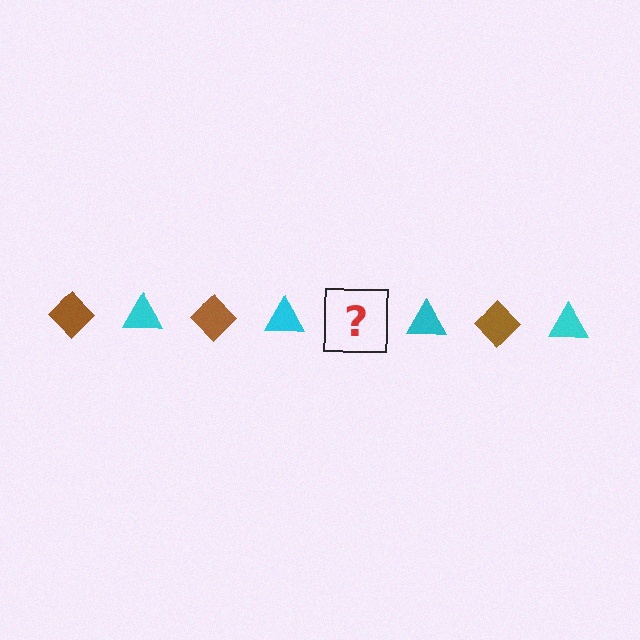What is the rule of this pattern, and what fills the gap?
The rule is that the pattern alternates between brown diamond and cyan triangle. The gap should be filled with a brown diamond.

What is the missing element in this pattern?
The missing element is a brown diamond.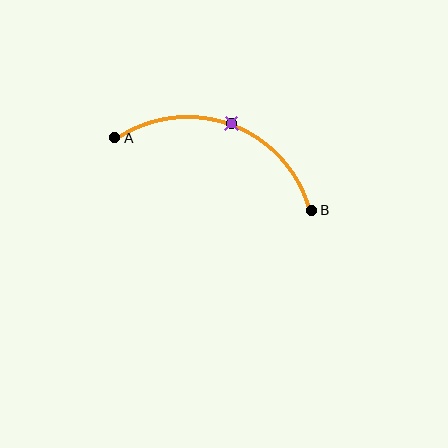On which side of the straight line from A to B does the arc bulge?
The arc bulges above the straight line connecting A and B.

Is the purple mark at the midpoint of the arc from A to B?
Yes. The purple mark lies on the arc at equal arc-length from both A and B — it is the arc midpoint.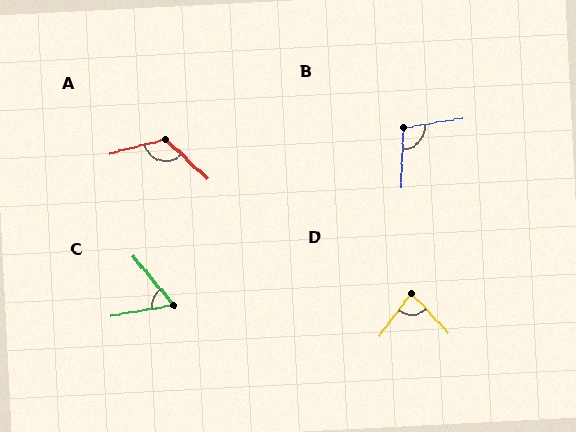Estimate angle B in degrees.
Approximately 101 degrees.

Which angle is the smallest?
C, at approximately 60 degrees.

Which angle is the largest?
A, at approximately 123 degrees.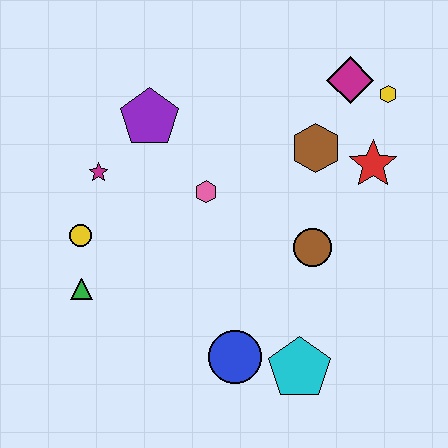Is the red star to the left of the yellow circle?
No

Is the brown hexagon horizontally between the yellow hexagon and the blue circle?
Yes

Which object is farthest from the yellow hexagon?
The green triangle is farthest from the yellow hexagon.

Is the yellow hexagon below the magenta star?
No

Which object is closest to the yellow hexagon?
The magenta diamond is closest to the yellow hexagon.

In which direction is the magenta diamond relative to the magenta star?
The magenta diamond is to the right of the magenta star.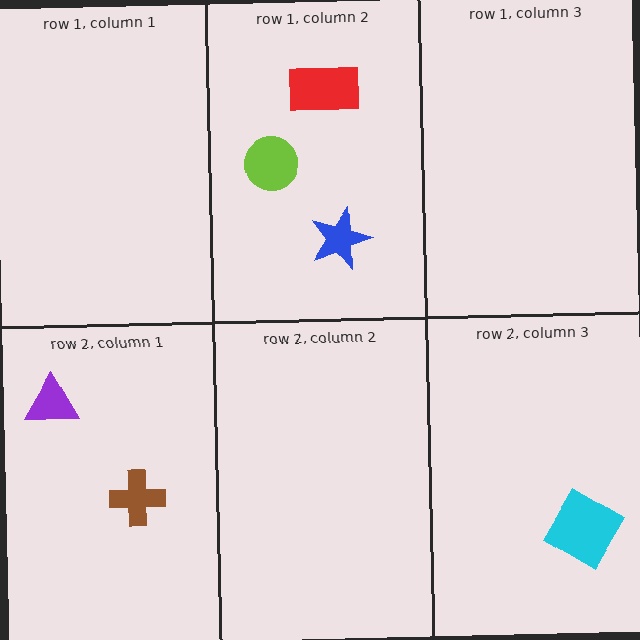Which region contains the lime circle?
The row 1, column 2 region.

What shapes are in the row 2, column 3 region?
The cyan diamond.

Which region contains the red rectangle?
The row 1, column 2 region.